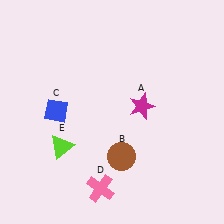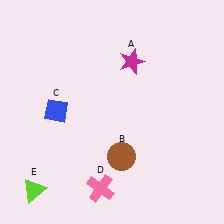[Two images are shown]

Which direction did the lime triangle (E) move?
The lime triangle (E) moved down.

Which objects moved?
The objects that moved are: the magenta star (A), the lime triangle (E).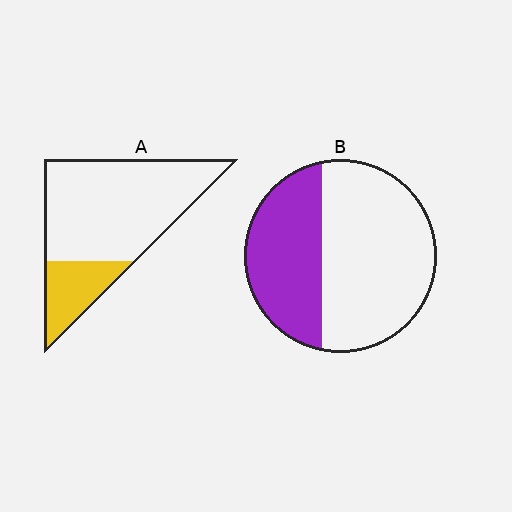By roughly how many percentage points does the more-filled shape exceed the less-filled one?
By roughly 15 percentage points (B over A).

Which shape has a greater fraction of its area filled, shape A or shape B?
Shape B.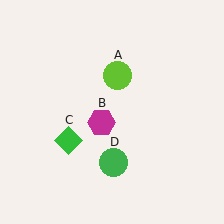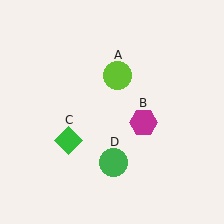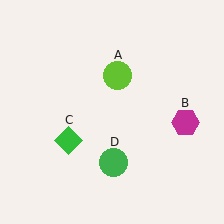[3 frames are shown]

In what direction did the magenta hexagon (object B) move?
The magenta hexagon (object B) moved right.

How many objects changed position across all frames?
1 object changed position: magenta hexagon (object B).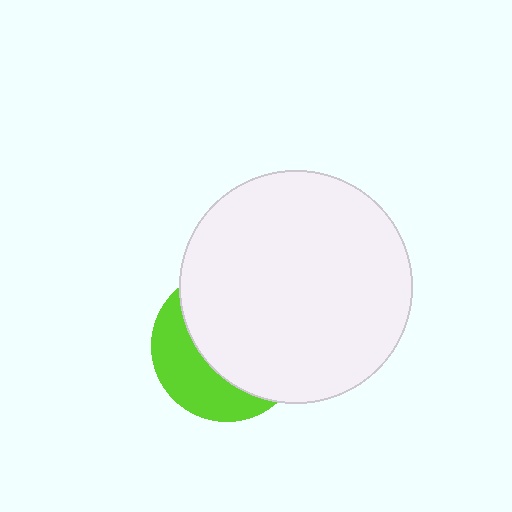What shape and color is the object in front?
The object in front is a white circle.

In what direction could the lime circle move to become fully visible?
The lime circle could move toward the lower-left. That would shift it out from behind the white circle entirely.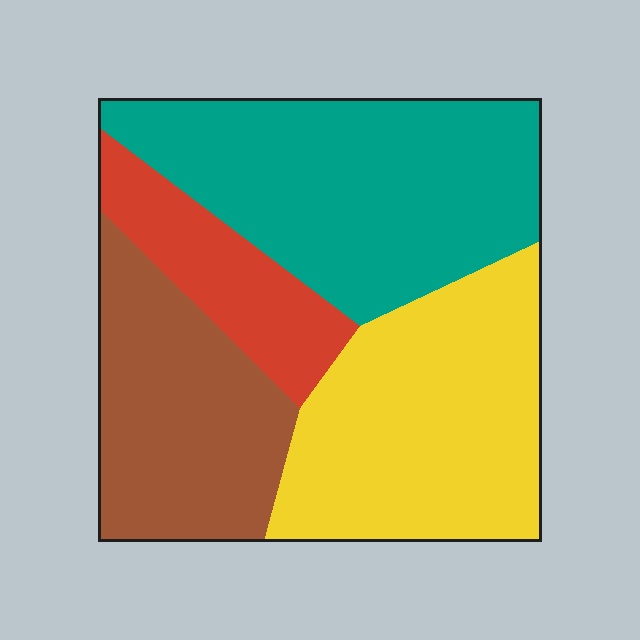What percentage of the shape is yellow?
Yellow covers around 30% of the shape.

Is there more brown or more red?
Brown.